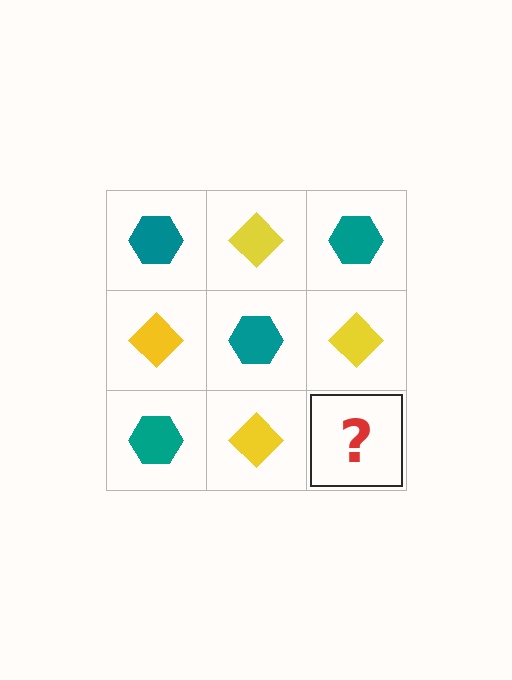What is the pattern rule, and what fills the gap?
The rule is that it alternates teal hexagon and yellow diamond in a checkerboard pattern. The gap should be filled with a teal hexagon.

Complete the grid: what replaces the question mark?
The question mark should be replaced with a teal hexagon.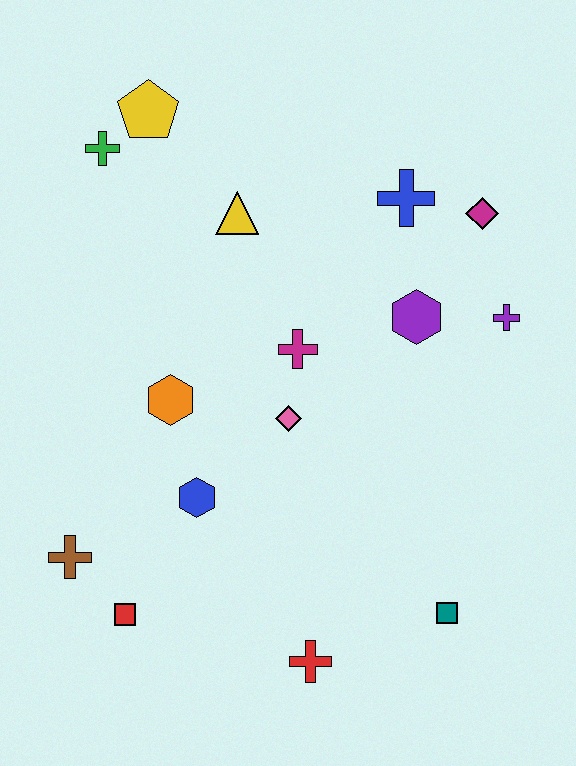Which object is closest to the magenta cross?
The pink diamond is closest to the magenta cross.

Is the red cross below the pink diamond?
Yes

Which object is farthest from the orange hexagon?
The magenta diamond is farthest from the orange hexagon.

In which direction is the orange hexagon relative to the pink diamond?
The orange hexagon is to the left of the pink diamond.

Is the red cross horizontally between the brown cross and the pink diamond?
No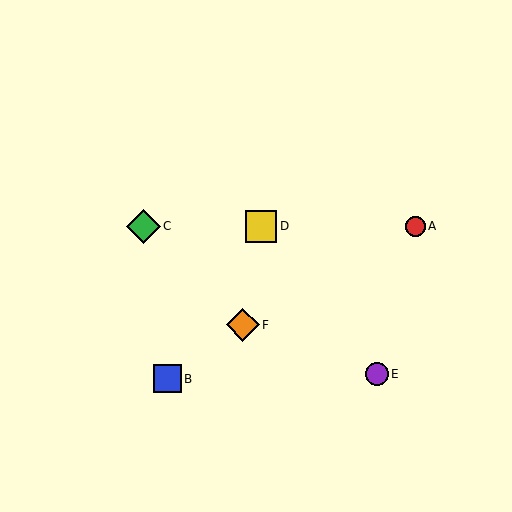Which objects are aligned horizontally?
Objects A, C, D are aligned horizontally.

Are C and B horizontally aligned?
No, C is at y≈226 and B is at y≈379.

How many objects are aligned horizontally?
3 objects (A, C, D) are aligned horizontally.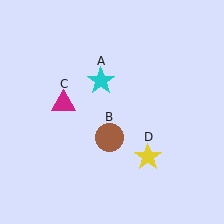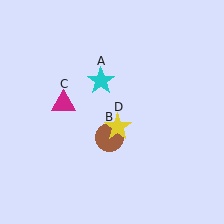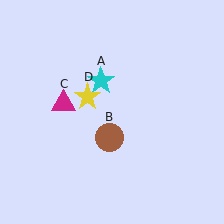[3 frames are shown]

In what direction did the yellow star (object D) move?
The yellow star (object D) moved up and to the left.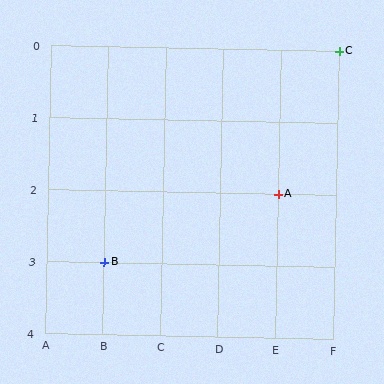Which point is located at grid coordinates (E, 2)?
Point A is at (E, 2).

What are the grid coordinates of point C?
Point C is at grid coordinates (F, 0).